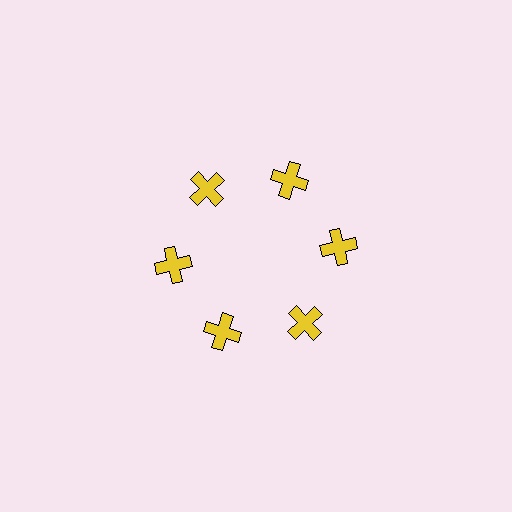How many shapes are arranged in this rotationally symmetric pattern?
There are 6 shapes, arranged in 6 groups of 1.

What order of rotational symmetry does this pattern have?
This pattern has 6-fold rotational symmetry.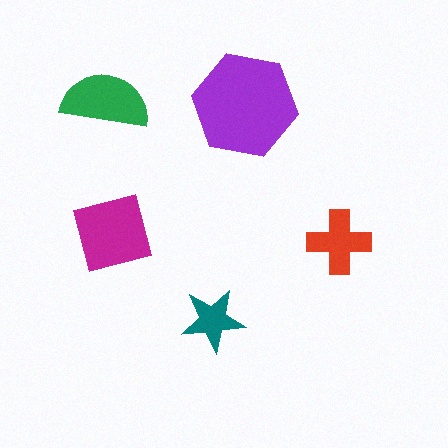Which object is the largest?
The purple hexagon.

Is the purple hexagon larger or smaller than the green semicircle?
Larger.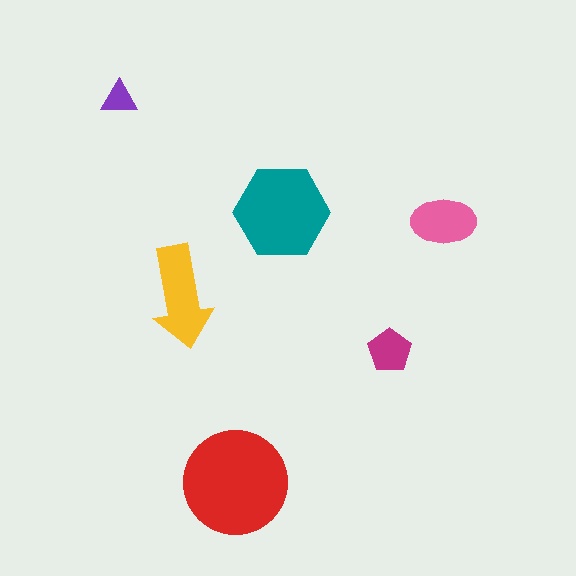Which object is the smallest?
The purple triangle.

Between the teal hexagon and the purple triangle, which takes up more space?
The teal hexagon.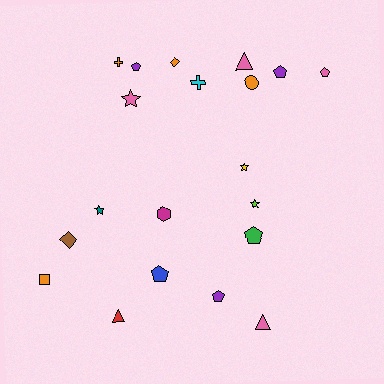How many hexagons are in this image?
There is 1 hexagon.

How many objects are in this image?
There are 20 objects.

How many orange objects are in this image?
There are 4 orange objects.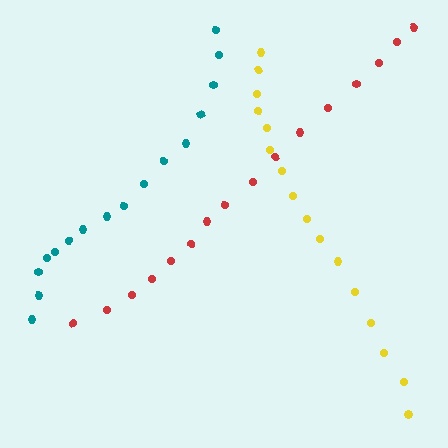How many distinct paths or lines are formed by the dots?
There are 3 distinct paths.